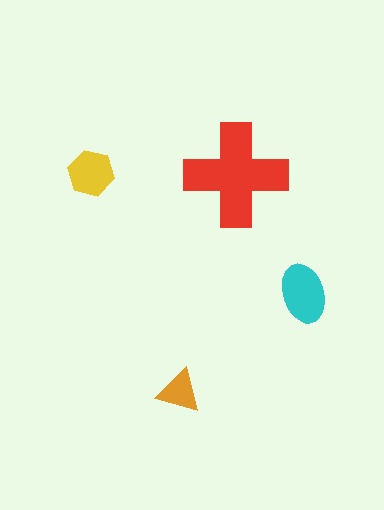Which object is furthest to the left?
The yellow hexagon is leftmost.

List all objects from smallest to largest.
The orange triangle, the yellow hexagon, the cyan ellipse, the red cross.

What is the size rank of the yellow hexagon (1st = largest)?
3rd.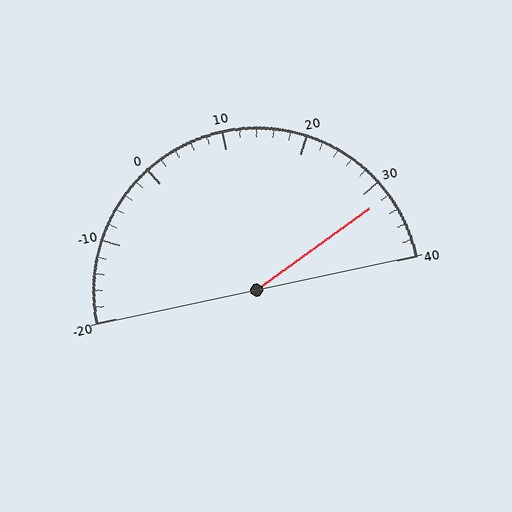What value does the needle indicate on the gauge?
The needle indicates approximately 32.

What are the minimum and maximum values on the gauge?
The gauge ranges from -20 to 40.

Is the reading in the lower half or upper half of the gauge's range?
The reading is in the upper half of the range (-20 to 40).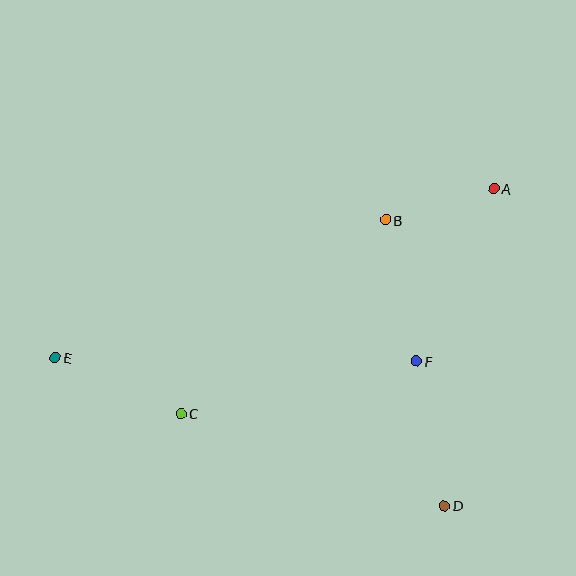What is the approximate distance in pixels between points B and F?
The distance between B and F is approximately 144 pixels.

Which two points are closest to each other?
Points A and B are closest to each other.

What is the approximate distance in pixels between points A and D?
The distance between A and D is approximately 321 pixels.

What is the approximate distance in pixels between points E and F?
The distance between E and F is approximately 361 pixels.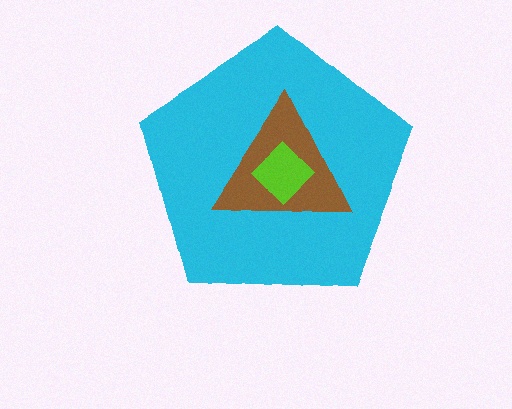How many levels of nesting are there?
3.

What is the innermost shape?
The lime diamond.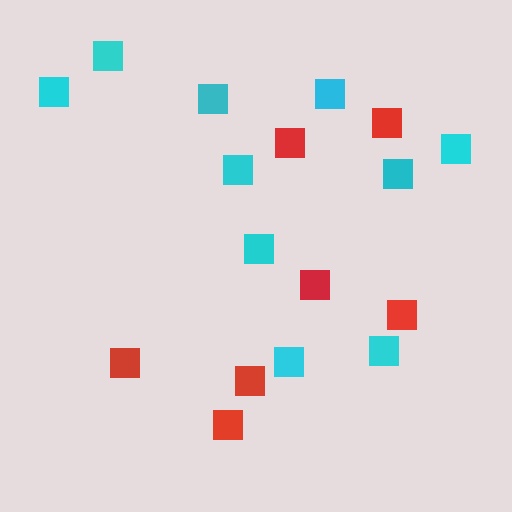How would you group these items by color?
There are 2 groups: one group of red squares (7) and one group of cyan squares (10).